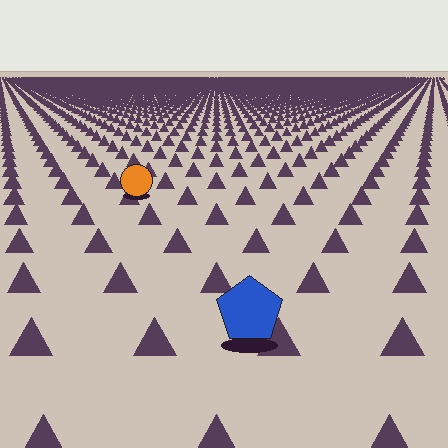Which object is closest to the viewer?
The blue pentagon is closest. The texture marks near it are larger and more spread out.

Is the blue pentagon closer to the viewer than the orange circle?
Yes. The blue pentagon is closer — you can tell from the texture gradient: the ground texture is coarser near it.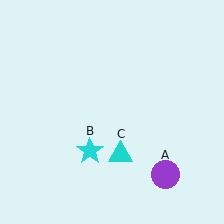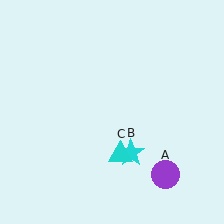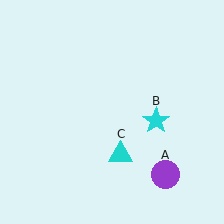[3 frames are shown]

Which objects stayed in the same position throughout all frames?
Purple circle (object A) and cyan triangle (object C) remained stationary.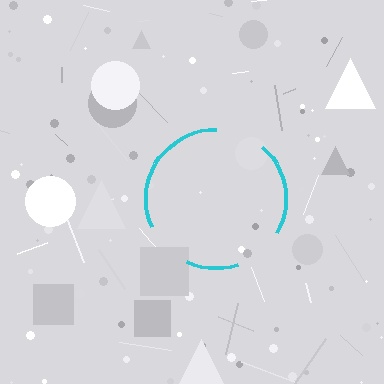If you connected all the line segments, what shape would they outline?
They would outline a circle.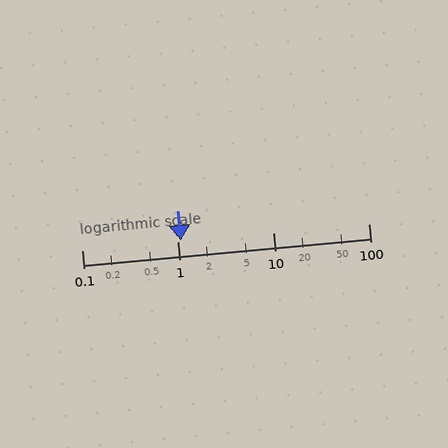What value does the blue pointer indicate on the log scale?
The pointer indicates approximately 1.1.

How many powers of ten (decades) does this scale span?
The scale spans 3 decades, from 0.1 to 100.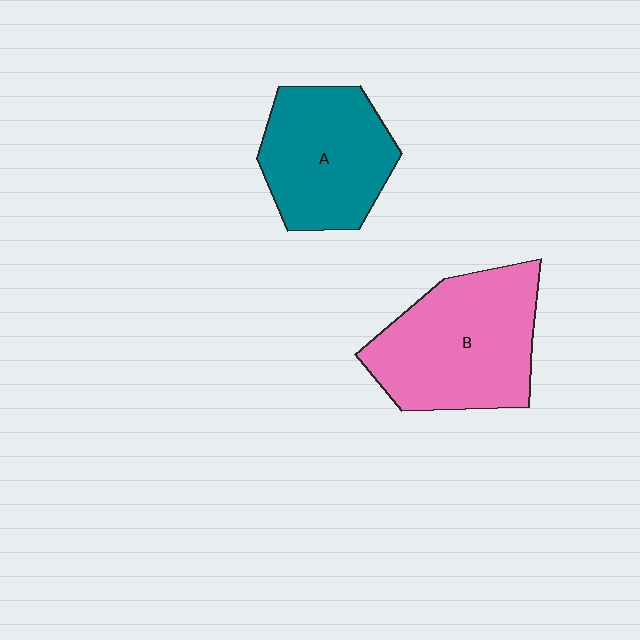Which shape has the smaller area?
Shape A (teal).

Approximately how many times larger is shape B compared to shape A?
Approximately 1.2 times.